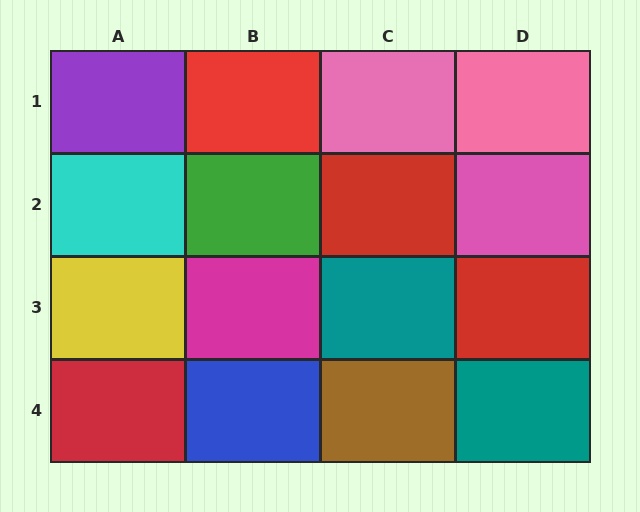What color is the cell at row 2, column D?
Pink.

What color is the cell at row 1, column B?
Red.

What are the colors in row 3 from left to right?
Yellow, magenta, teal, red.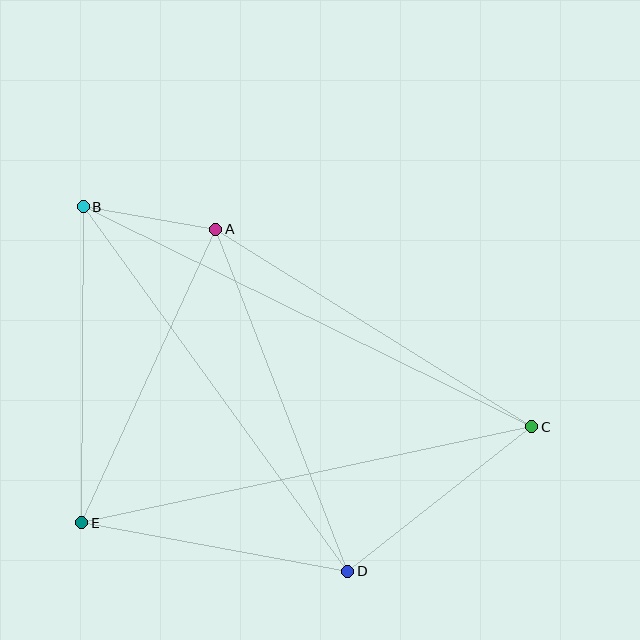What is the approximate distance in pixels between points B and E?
The distance between B and E is approximately 316 pixels.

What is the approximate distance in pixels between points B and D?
The distance between B and D is approximately 450 pixels.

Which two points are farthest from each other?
Points B and C are farthest from each other.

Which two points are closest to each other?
Points A and B are closest to each other.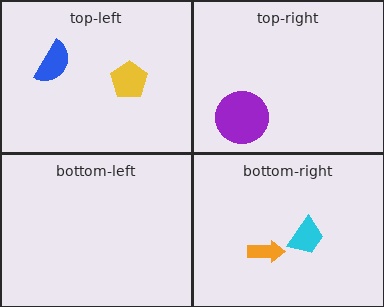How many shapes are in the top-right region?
1.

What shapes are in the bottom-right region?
The orange arrow, the cyan trapezoid.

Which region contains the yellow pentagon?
The top-left region.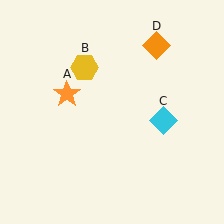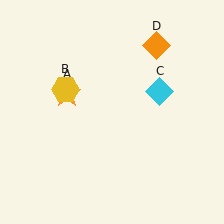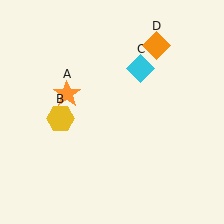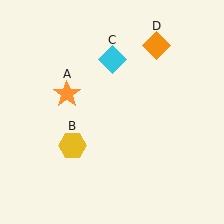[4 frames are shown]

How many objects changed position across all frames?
2 objects changed position: yellow hexagon (object B), cyan diamond (object C).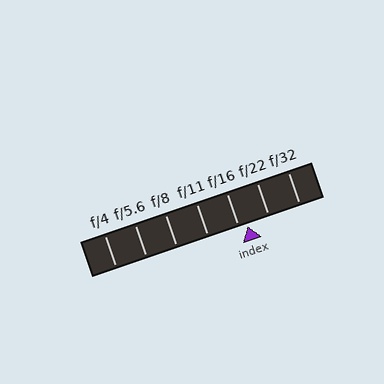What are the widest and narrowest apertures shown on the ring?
The widest aperture shown is f/4 and the narrowest is f/32.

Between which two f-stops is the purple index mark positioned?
The index mark is between f/16 and f/22.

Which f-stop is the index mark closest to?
The index mark is closest to f/16.